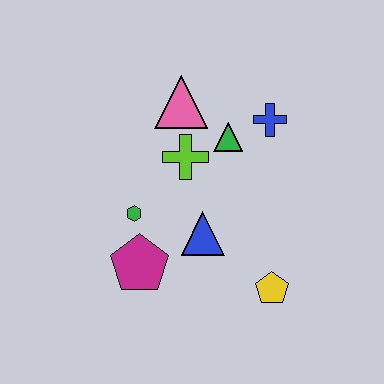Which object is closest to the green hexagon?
The magenta pentagon is closest to the green hexagon.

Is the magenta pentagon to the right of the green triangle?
No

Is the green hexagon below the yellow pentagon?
No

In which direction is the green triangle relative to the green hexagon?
The green triangle is to the right of the green hexagon.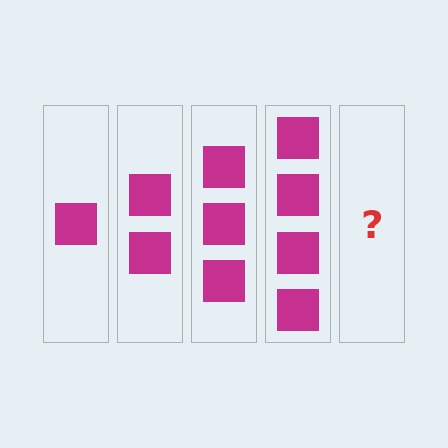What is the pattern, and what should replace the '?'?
The pattern is that each step adds one more square. The '?' should be 5 squares.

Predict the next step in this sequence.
The next step is 5 squares.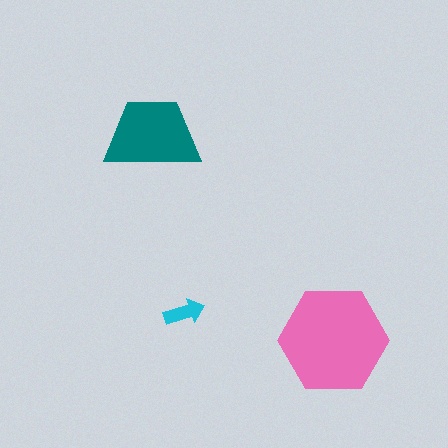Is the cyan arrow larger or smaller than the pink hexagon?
Smaller.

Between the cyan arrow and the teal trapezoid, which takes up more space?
The teal trapezoid.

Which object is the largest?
The pink hexagon.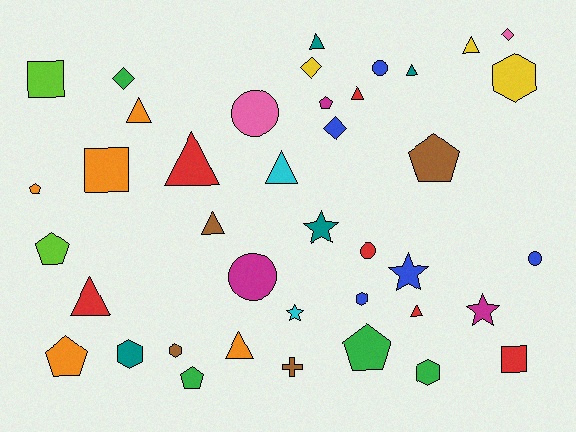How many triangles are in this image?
There are 11 triangles.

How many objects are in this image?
There are 40 objects.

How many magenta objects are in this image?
There are 3 magenta objects.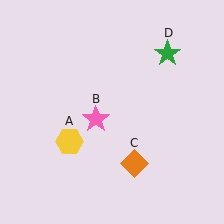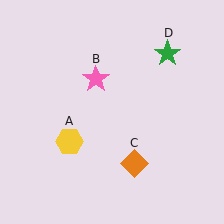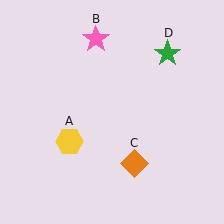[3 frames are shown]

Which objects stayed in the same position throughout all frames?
Yellow hexagon (object A) and orange diamond (object C) and green star (object D) remained stationary.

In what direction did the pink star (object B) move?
The pink star (object B) moved up.